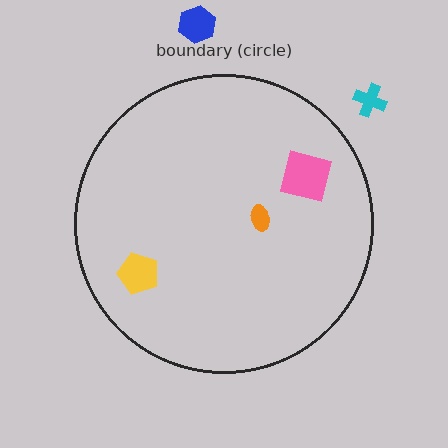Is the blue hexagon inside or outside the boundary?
Outside.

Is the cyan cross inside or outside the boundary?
Outside.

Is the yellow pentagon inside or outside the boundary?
Inside.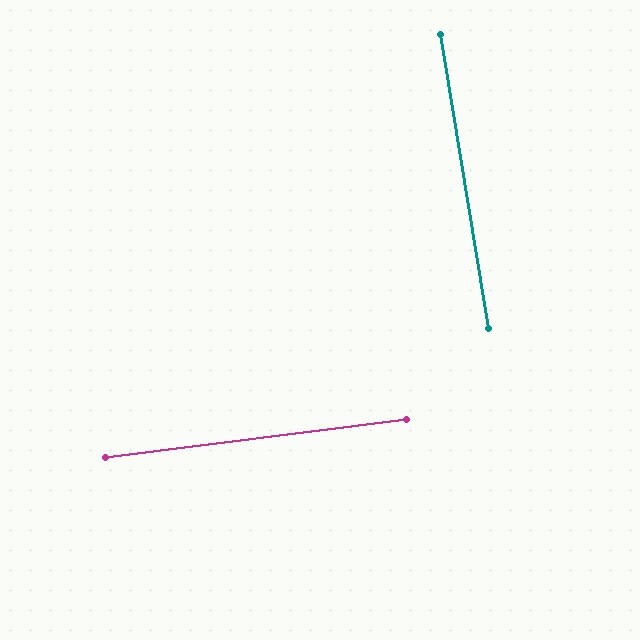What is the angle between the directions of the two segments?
Approximately 88 degrees.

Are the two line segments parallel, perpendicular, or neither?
Perpendicular — they meet at approximately 88°.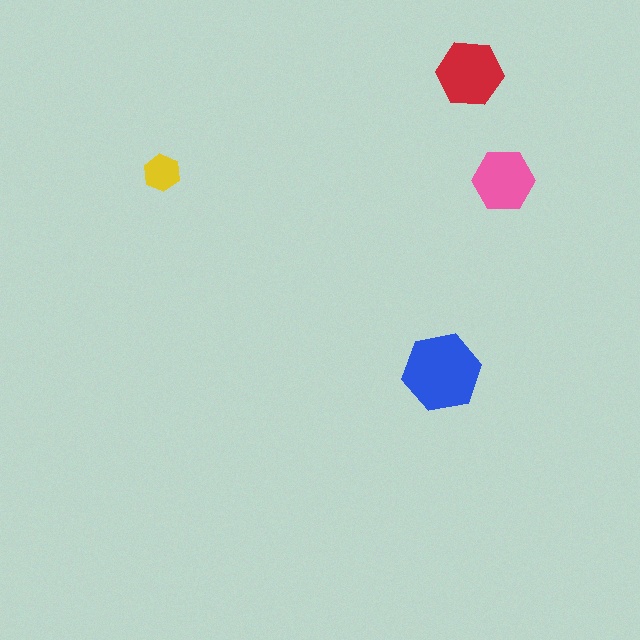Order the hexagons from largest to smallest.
the blue one, the red one, the pink one, the yellow one.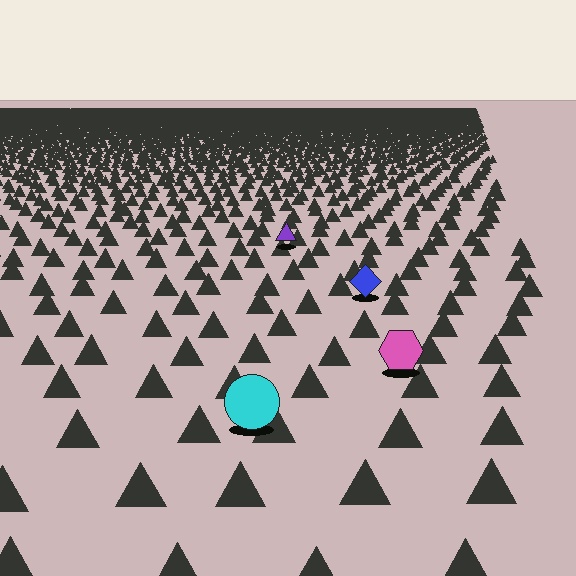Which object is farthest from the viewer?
The purple triangle is farthest from the viewer. It appears smaller and the ground texture around it is denser.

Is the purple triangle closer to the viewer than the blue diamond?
No. The blue diamond is closer — you can tell from the texture gradient: the ground texture is coarser near it.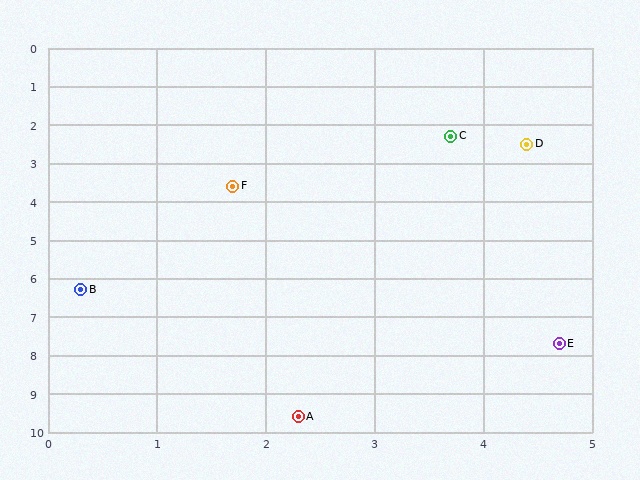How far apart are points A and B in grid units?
Points A and B are about 3.9 grid units apart.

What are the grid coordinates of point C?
Point C is at approximately (3.7, 2.3).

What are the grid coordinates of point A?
Point A is at approximately (2.3, 9.6).